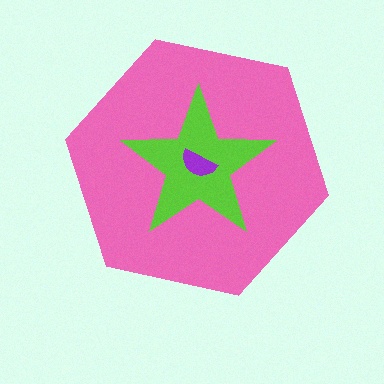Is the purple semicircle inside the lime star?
Yes.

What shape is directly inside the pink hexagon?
The lime star.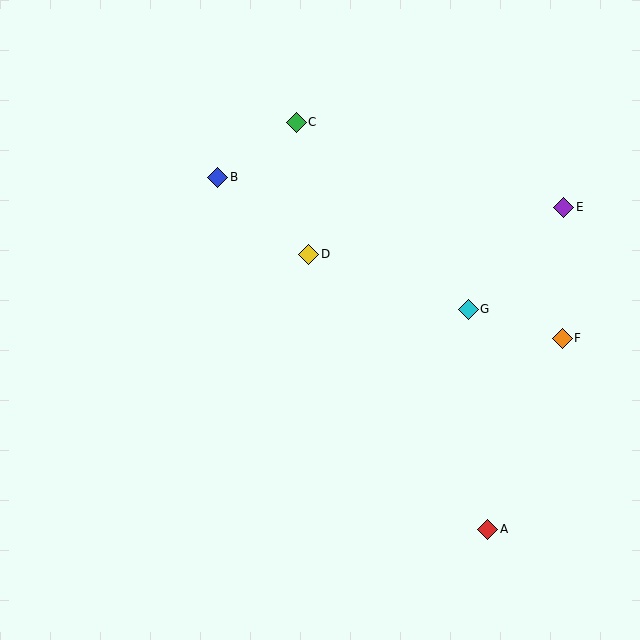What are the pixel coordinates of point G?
Point G is at (468, 309).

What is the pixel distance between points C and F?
The distance between C and F is 343 pixels.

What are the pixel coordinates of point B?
Point B is at (218, 177).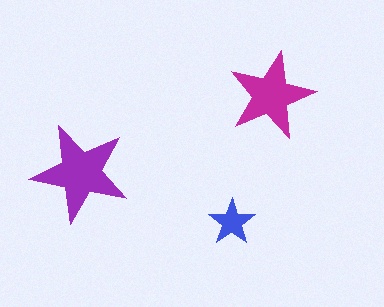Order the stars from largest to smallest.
the purple one, the magenta one, the blue one.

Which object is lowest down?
The blue star is bottommost.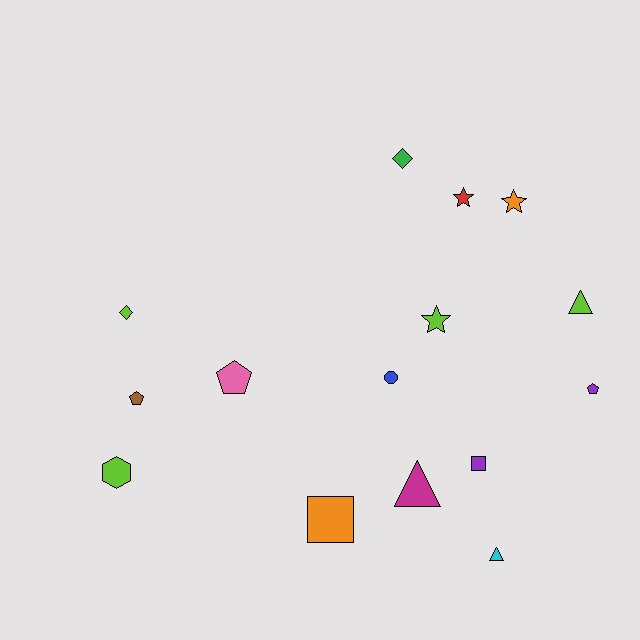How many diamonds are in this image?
There are 2 diamonds.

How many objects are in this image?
There are 15 objects.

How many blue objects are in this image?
There is 1 blue object.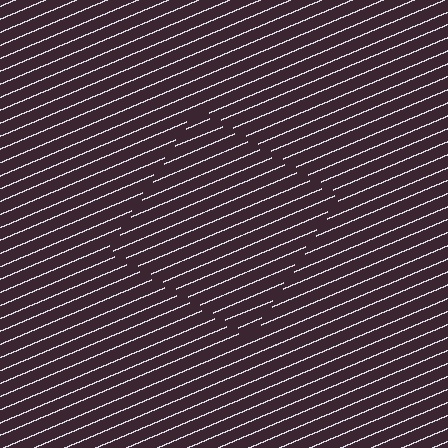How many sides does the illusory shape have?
4 sides — the line-ends trace a square.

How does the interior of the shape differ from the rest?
The interior of the shape contains the same grating, shifted by half a period — the contour is defined by the phase discontinuity where line-ends from the inner and outer gratings abut.